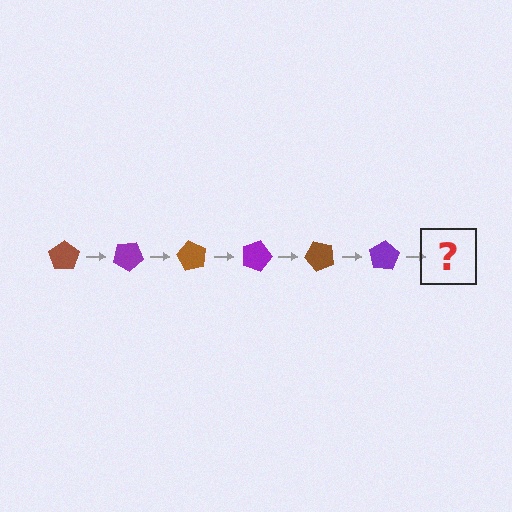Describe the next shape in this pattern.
It should be a brown pentagon, rotated 180 degrees from the start.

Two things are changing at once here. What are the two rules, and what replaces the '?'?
The two rules are that it rotates 30 degrees each step and the color cycles through brown and purple. The '?' should be a brown pentagon, rotated 180 degrees from the start.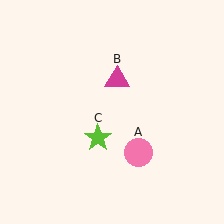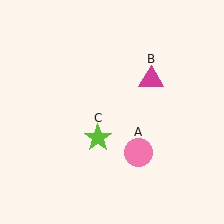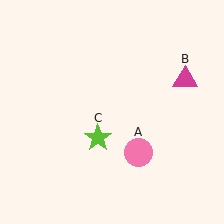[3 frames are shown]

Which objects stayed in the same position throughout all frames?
Pink circle (object A) and lime star (object C) remained stationary.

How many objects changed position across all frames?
1 object changed position: magenta triangle (object B).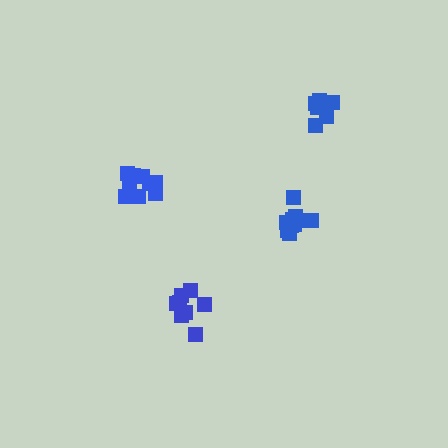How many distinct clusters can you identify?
There are 4 distinct clusters.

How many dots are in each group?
Group 1: 10 dots, Group 2: 8 dots, Group 3: 9 dots, Group 4: 8 dots (35 total).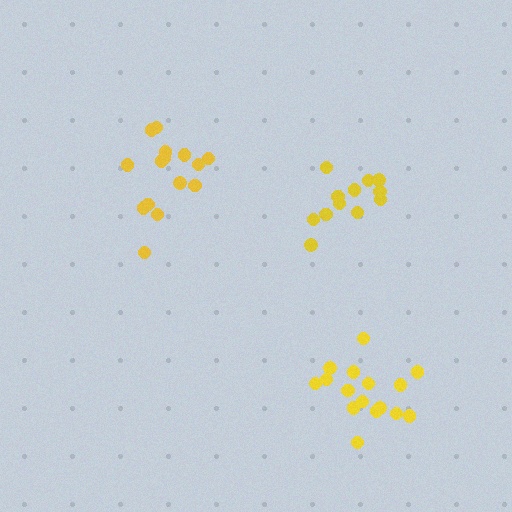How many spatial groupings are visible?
There are 3 spatial groupings.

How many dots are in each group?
Group 1: 12 dots, Group 2: 15 dots, Group 3: 16 dots (43 total).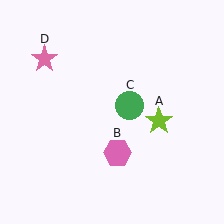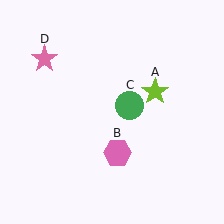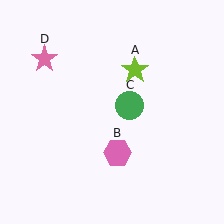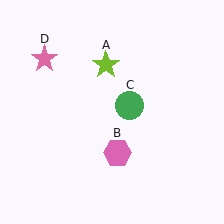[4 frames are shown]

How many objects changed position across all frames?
1 object changed position: lime star (object A).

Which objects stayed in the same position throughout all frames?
Pink hexagon (object B) and green circle (object C) and pink star (object D) remained stationary.